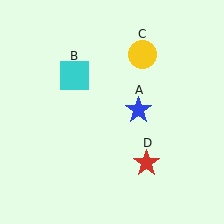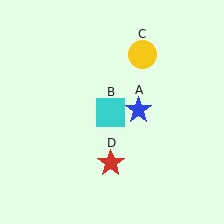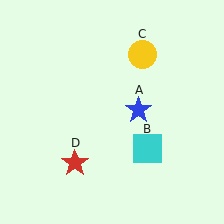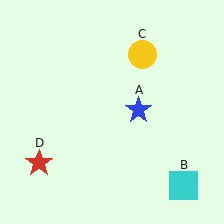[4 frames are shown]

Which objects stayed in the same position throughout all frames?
Blue star (object A) and yellow circle (object C) remained stationary.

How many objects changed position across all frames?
2 objects changed position: cyan square (object B), red star (object D).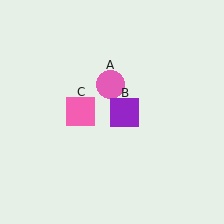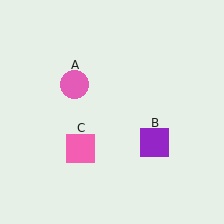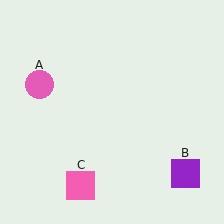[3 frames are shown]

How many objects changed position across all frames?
3 objects changed position: pink circle (object A), purple square (object B), pink square (object C).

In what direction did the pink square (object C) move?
The pink square (object C) moved down.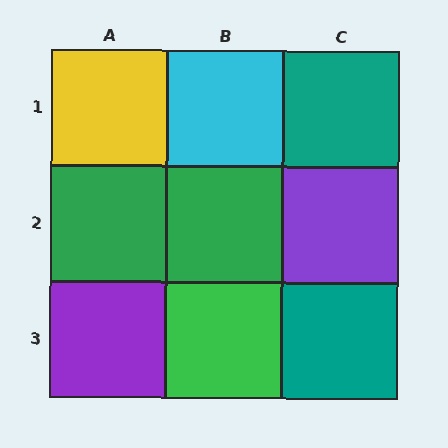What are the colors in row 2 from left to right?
Green, green, purple.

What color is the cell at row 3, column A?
Purple.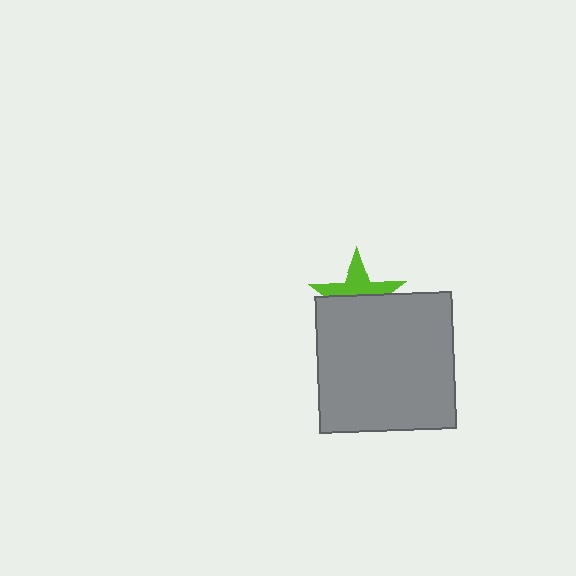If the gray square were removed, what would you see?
You would see the complete lime star.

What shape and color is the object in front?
The object in front is a gray square.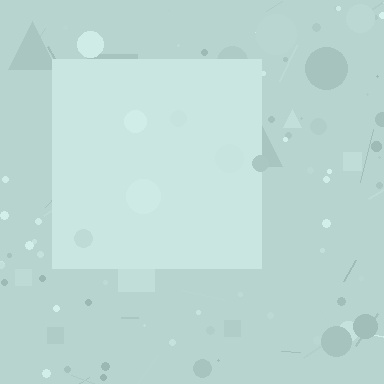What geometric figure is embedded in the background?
A square is embedded in the background.